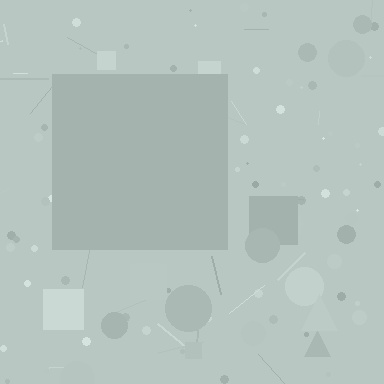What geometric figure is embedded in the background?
A square is embedded in the background.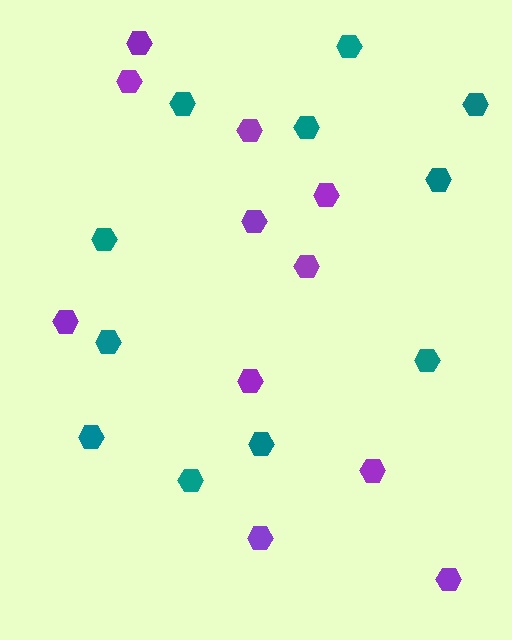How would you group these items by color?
There are 2 groups: one group of purple hexagons (11) and one group of teal hexagons (11).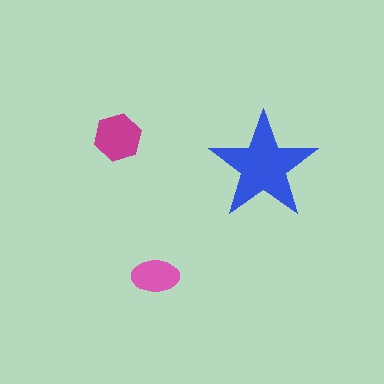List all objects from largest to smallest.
The blue star, the magenta hexagon, the pink ellipse.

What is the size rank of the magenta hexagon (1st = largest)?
2nd.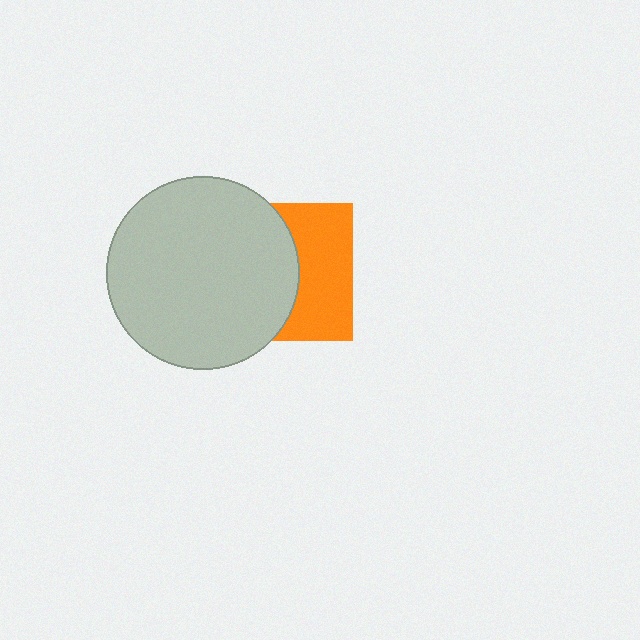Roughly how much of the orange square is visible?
About half of it is visible (roughly 45%).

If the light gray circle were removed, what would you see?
You would see the complete orange square.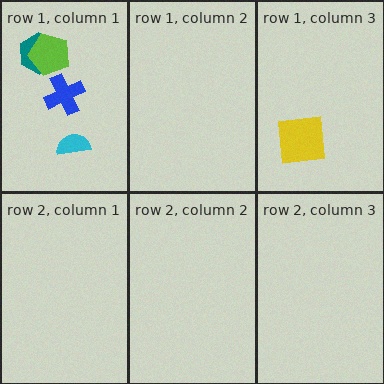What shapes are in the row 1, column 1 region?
The blue cross, the teal hexagon, the cyan semicircle, the lime pentagon.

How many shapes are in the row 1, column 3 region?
1.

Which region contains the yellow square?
The row 1, column 3 region.